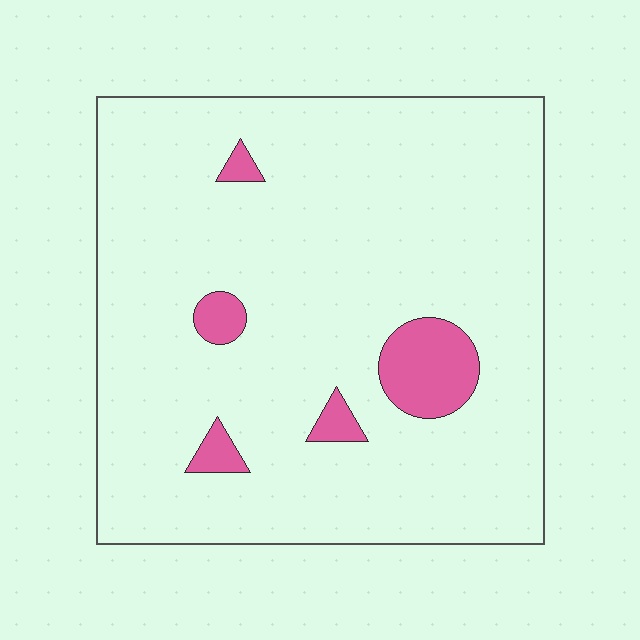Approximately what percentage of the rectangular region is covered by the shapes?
Approximately 10%.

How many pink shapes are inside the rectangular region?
5.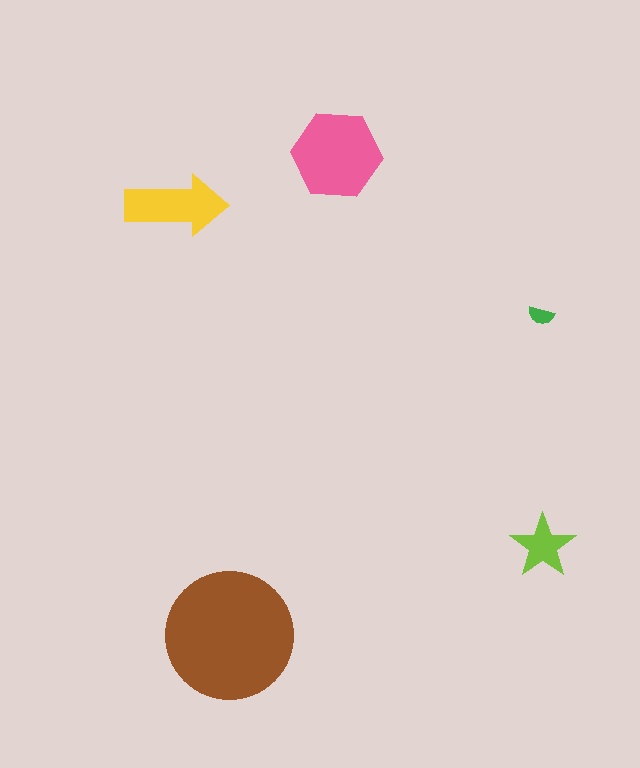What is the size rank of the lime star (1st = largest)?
4th.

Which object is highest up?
The pink hexagon is topmost.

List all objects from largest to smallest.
The brown circle, the pink hexagon, the yellow arrow, the lime star, the green semicircle.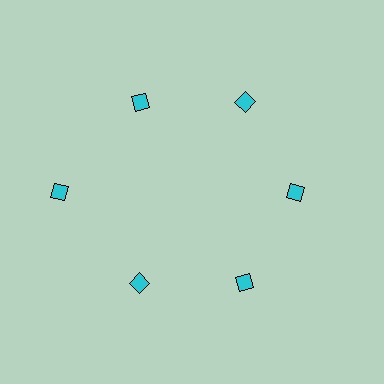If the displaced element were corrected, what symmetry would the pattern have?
It would have 6-fold rotational symmetry — the pattern would map onto itself every 60 degrees.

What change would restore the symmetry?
The symmetry would be restored by moving it inward, back onto the ring so that all 6 diamonds sit at equal angles and equal distance from the center.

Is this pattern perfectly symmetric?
No. The 6 cyan diamonds are arranged in a ring, but one element near the 9 o'clock position is pushed outward from the center, breaking the 6-fold rotational symmetry.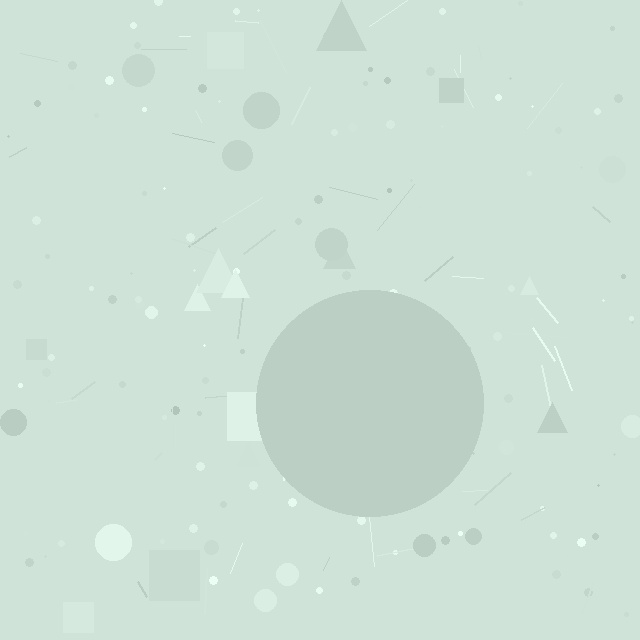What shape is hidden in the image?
A circle is hidden in the image.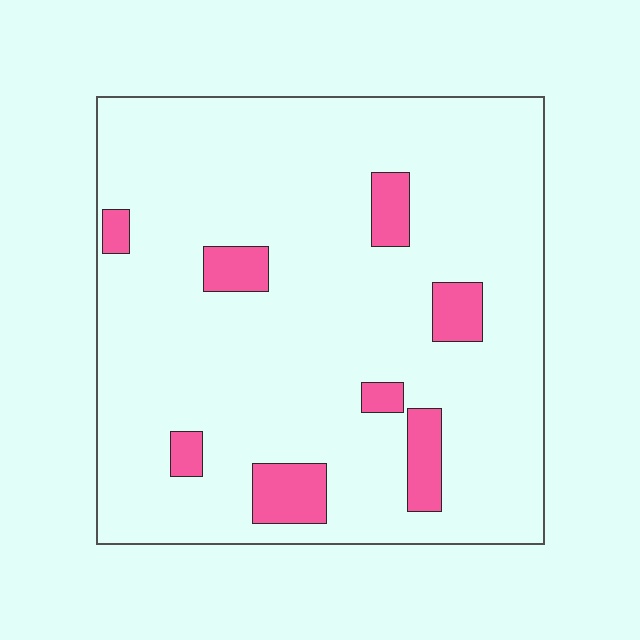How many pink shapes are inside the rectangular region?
8.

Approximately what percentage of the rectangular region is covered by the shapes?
Approximately 10%.